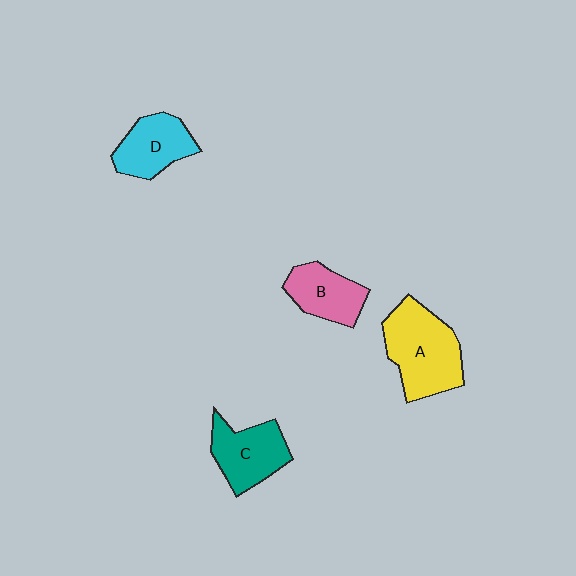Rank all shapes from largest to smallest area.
From largest to smallest: A (yellow), C (teal), D (cyan), B (pink).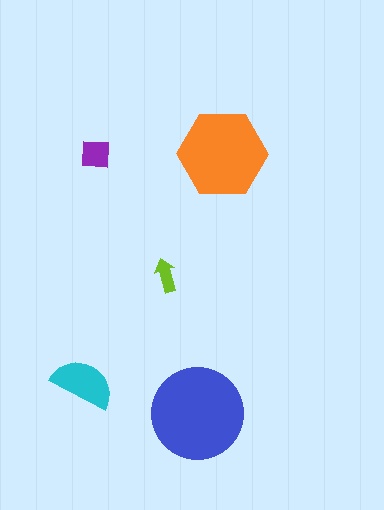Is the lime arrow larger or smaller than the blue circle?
Smaller.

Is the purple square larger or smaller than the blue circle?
Smaller.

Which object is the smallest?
The lime arrow.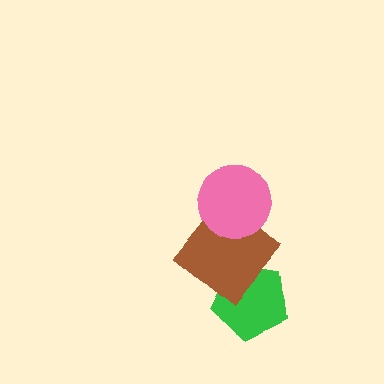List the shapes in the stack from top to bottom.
From top to bottom: the pink circle, the brown diamond, the green pentagon.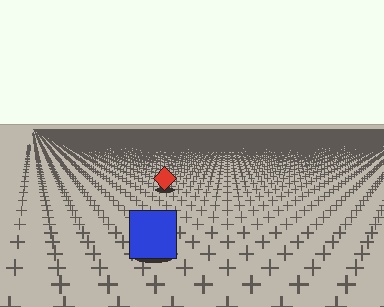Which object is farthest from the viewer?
The red diamond is farthest from the viewer. It appears smaller and the ground texture around it is denser.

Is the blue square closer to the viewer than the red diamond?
Yes. The blue square is closer — you can tell from the texture gradient: the ground texture is coarser near it.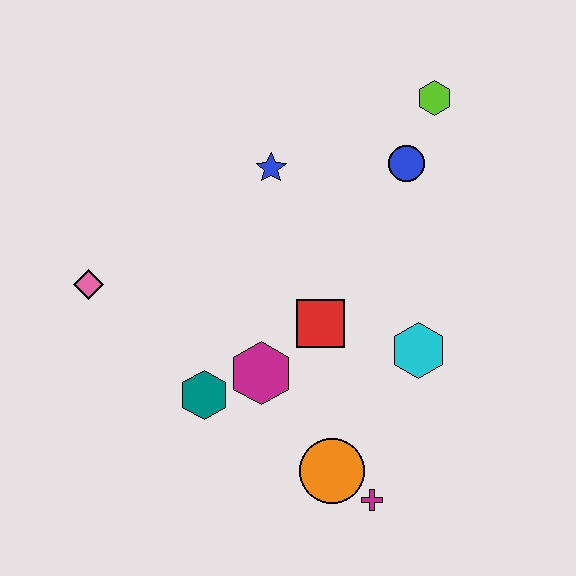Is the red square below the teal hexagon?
No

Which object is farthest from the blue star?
The magenta cross is farthest from the blue star.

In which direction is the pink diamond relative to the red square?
The pink diamond is to the left of the red square.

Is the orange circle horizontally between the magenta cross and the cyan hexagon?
No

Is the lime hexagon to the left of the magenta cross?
No